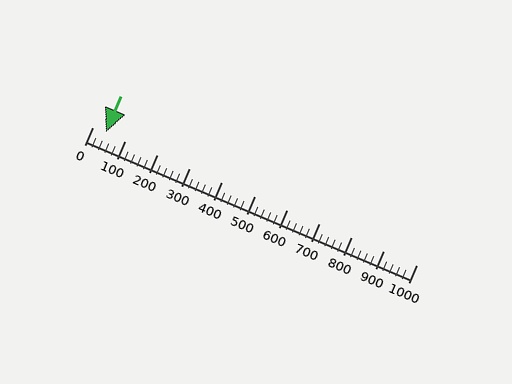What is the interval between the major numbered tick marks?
The major tick marks are spaced 100 units apart.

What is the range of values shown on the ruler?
The ruler shows values from 0 to 1000.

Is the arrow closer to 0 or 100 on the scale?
The arrow is closer to 0.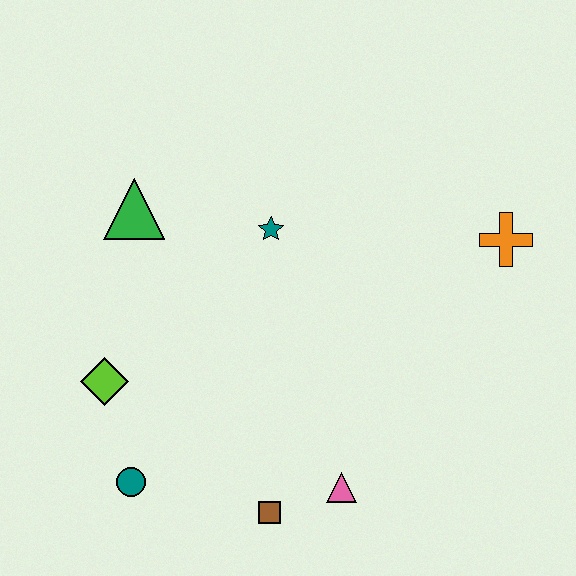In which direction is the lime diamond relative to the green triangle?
The lime diamond is below the green triangle.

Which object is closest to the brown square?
The pink triangle is closest to the brown square.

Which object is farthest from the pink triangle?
The green triangle is farthest from the pink triangle.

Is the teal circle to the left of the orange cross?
Yes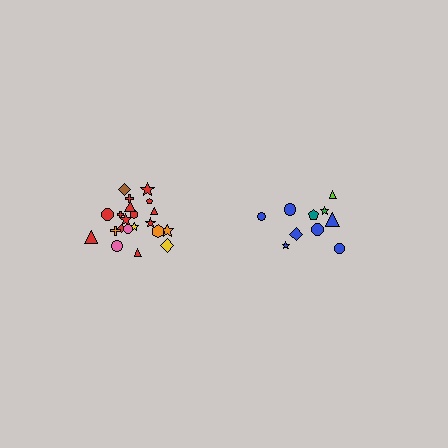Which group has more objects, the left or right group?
The left group.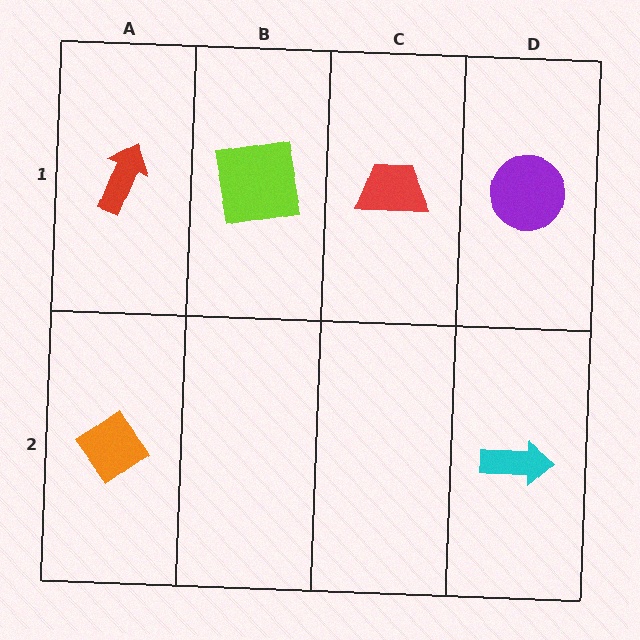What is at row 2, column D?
A cyan arrow.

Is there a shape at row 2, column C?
No, that cell is empty.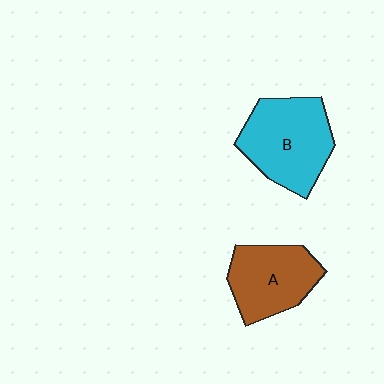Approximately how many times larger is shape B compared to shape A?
Approximately 1.2 times.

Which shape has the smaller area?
Shape A (brown).